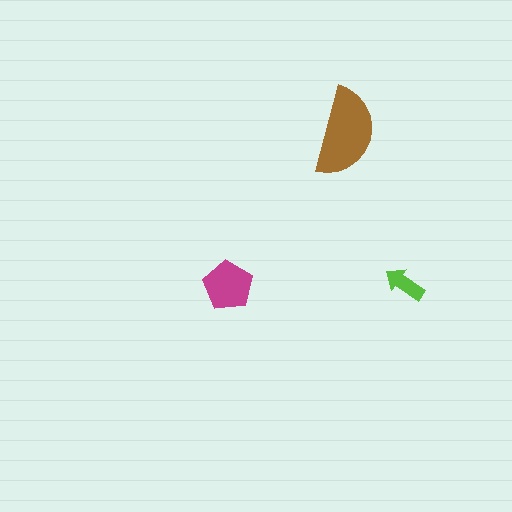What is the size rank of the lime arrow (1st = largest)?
3rd.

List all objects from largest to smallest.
The brown semicircle, the magenta pentagon, the lime arrow.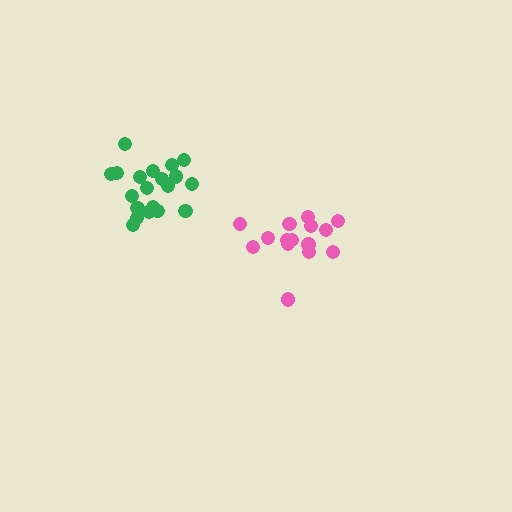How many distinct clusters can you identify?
There are 2 distinct clusters.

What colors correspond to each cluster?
The clusters are colored: pink, green.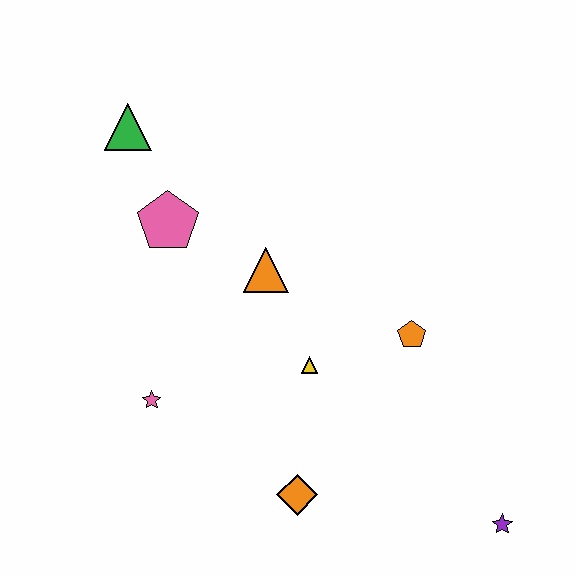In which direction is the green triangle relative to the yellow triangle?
The green triangle is above the yellow triangle.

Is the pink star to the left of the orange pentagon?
Yes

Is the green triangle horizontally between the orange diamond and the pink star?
No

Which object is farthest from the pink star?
The purple star is farthest from the pink star.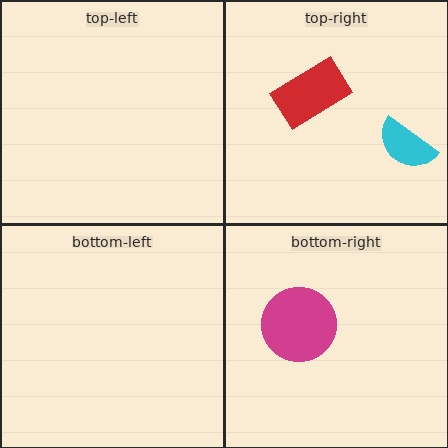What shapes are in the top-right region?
The cyan semicircle, the red rectangle.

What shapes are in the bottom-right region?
The magenta circle.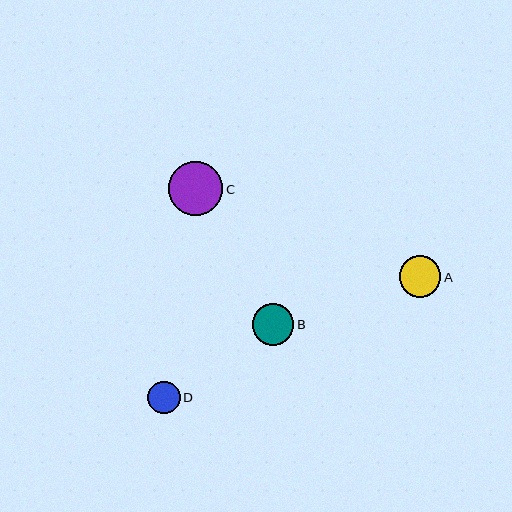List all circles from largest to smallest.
From largest to smallest: C, B, A, D.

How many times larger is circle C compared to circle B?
Circle C is approximately 1.3 times the size of circle B.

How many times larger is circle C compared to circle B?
Circle C is approximately 1.3 times the size of circle B.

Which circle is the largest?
Circle C is the largest with a size of approximately 54 pixels.